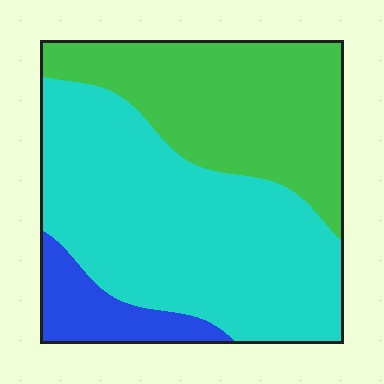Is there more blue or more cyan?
Cyan.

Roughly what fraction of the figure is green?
Green covers about 35% of the figure.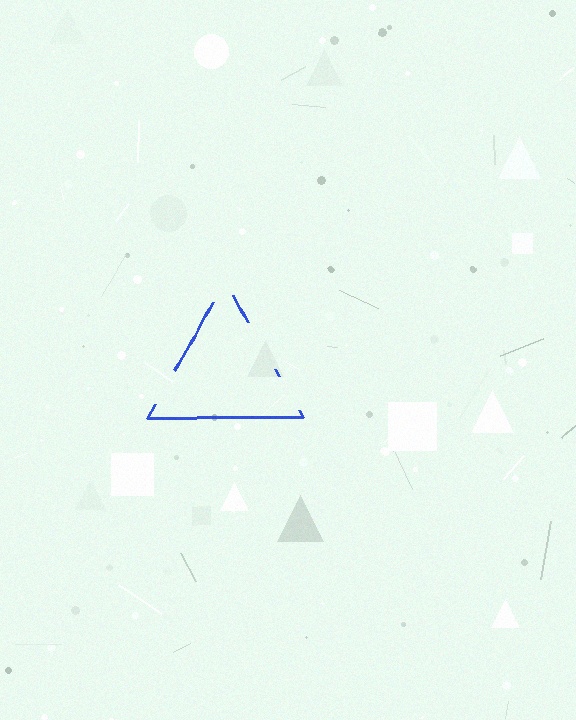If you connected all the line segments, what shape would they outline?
They would outline a triangle.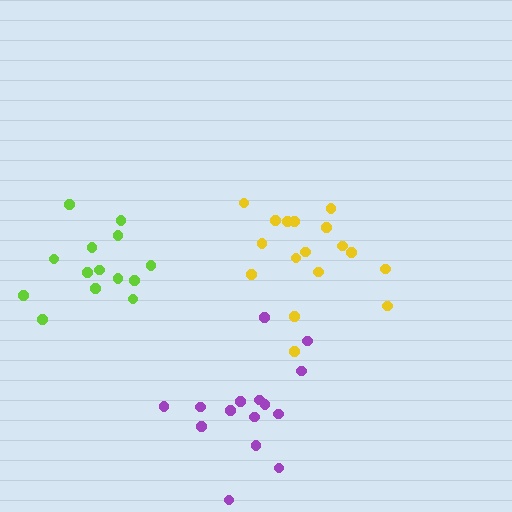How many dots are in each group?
Group 1: 17 dots, Group 2: 14 dots, Group 3: 15 dots (46 total).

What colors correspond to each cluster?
The clusters are colored: yellow, lime, purple.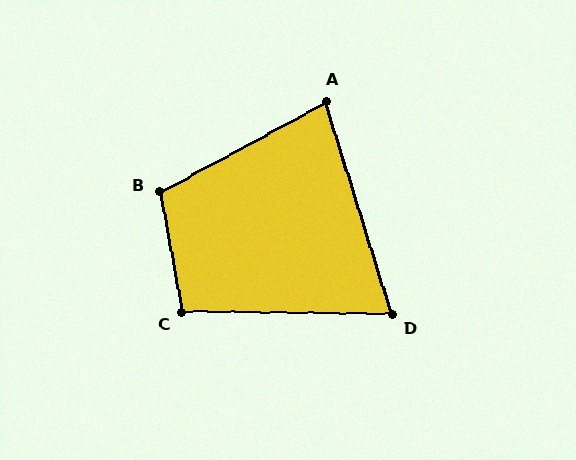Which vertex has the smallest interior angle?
D, at approximately 72 degrees.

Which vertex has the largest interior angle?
B, at approximately 108 degrees.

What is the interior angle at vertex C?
Approximately 101 degrees (obtuse).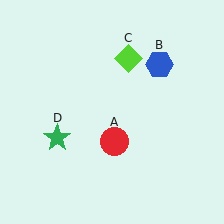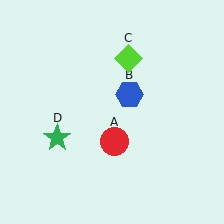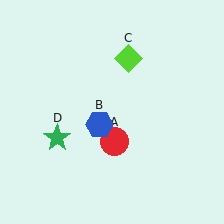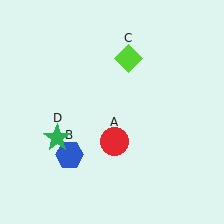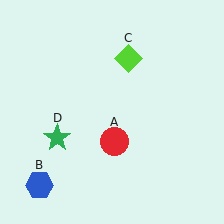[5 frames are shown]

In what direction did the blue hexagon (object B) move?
The blue hexagon (object B) moved down and to the left.